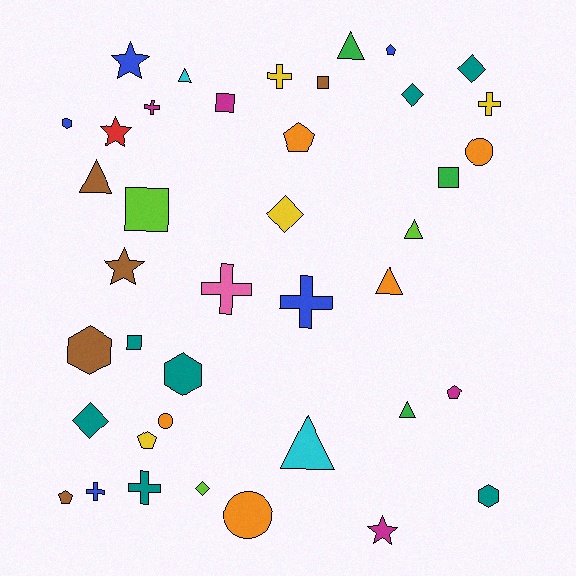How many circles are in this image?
There are 3 circles.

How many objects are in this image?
There are 40 objects.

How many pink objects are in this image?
There is 1 pink object.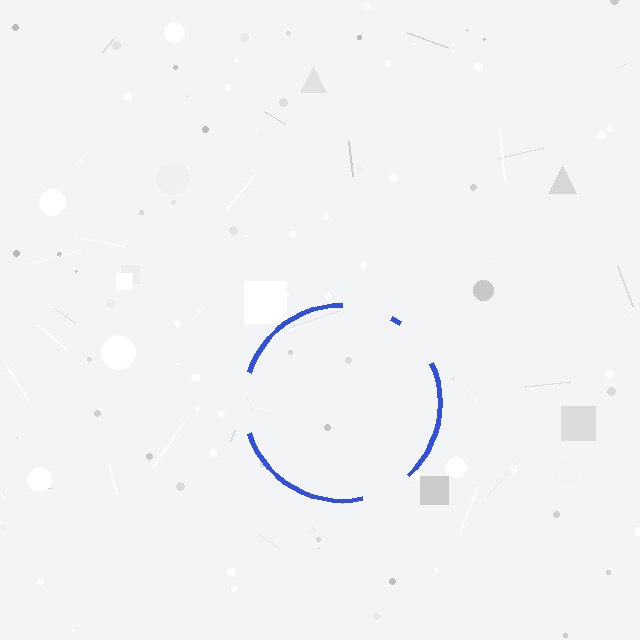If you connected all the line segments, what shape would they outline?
They would outline a circle.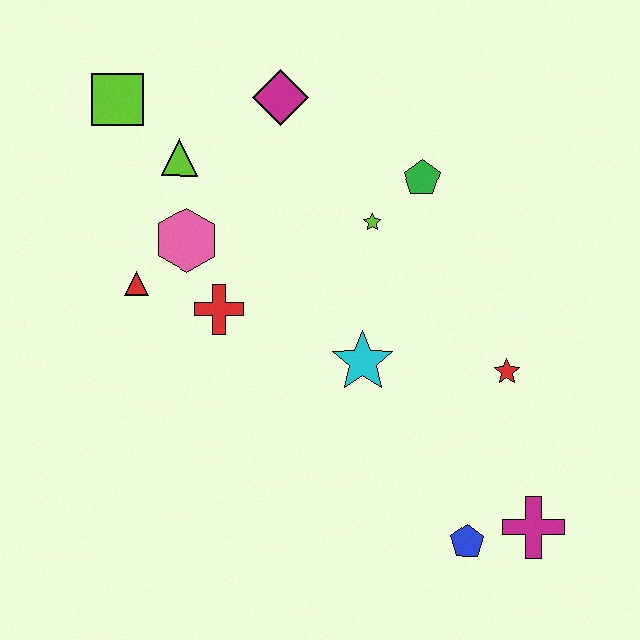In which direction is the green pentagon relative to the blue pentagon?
The green pentagon is above the blue pentagon.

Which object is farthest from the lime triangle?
The magenta cross is farthest from the lime triangle.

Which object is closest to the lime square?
The lime triangle is closest to the lime square.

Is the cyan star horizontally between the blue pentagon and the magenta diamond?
Yes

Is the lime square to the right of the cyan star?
No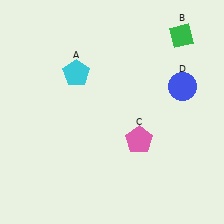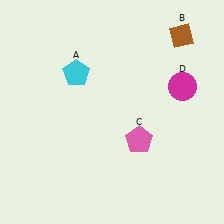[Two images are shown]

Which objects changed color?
B changed from green to brown. D changed from blue to magenta.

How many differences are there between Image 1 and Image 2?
There are 2 differences between the two images.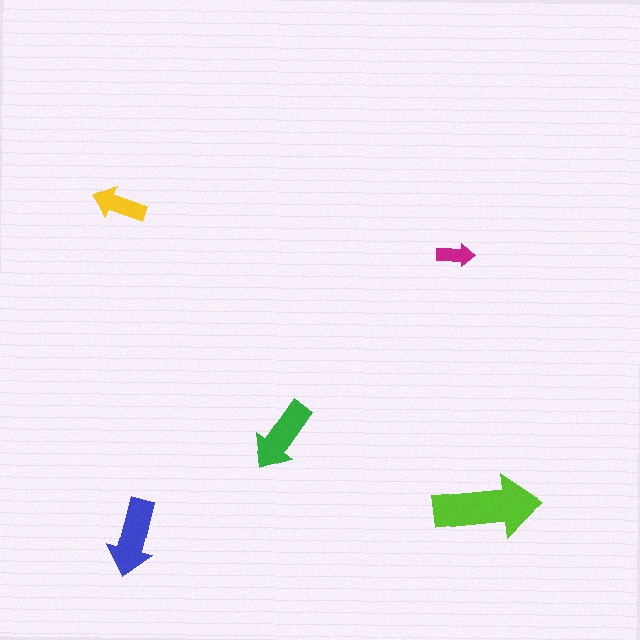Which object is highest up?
The yellow arrow is topmost.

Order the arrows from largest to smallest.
the lime one, the blue one, the green one, the yellow one, the magenta one.